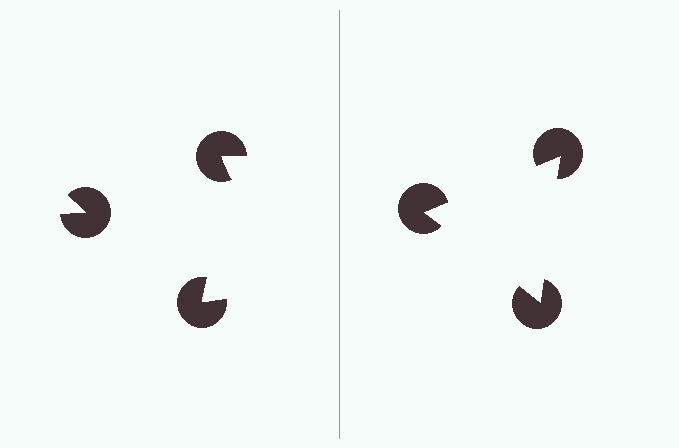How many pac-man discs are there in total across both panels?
6 — 3 on each side.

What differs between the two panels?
The pac-man discs are positioned identically on both sides; only the wedge orientations differ. On the right they align to a triangle; on the left they are misaligned.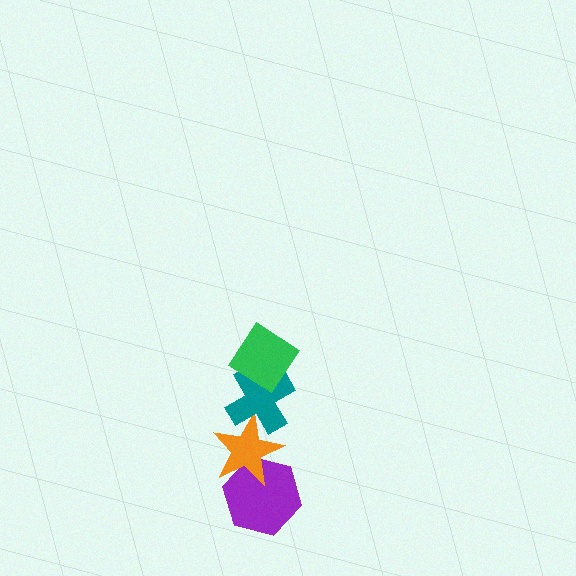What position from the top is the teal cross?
The teal cross is 2nd from the top.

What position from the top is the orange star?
The orange star is 3rd from the top.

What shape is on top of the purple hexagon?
The orange star is on top of the purple hexagon.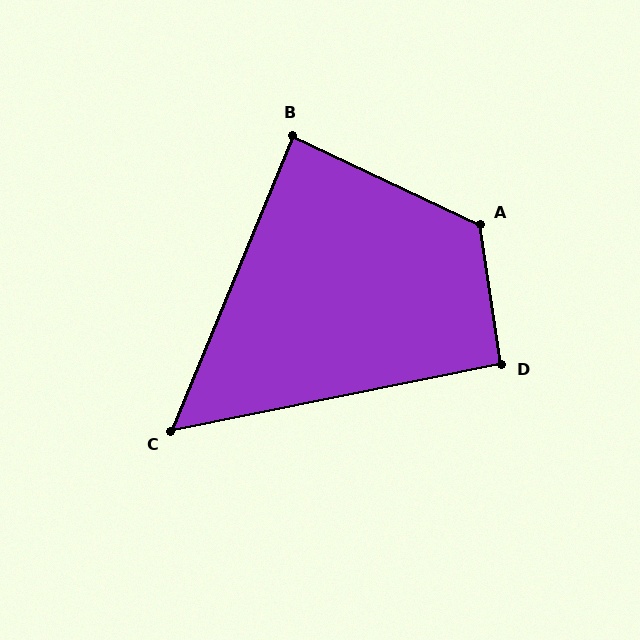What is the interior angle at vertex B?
Approximately 87 degrees (approximately right).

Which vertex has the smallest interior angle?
C, at approximately 56 degrees.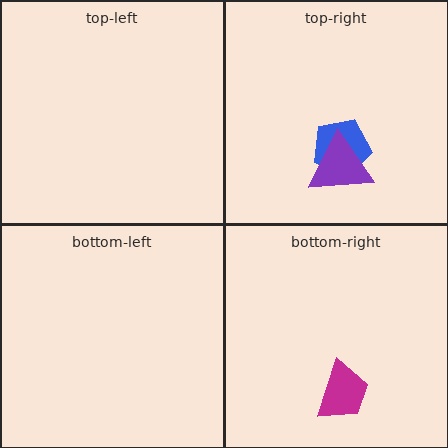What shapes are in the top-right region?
The blue pentagon, the purple triangle.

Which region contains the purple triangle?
The top-right region.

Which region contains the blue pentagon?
The top-right region.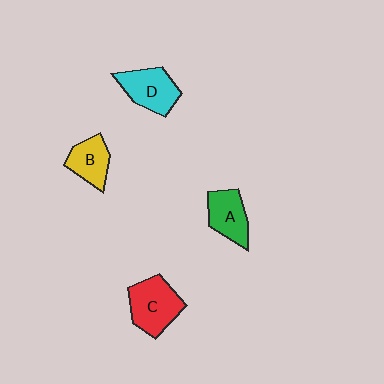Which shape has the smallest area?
Shape B (yellow).